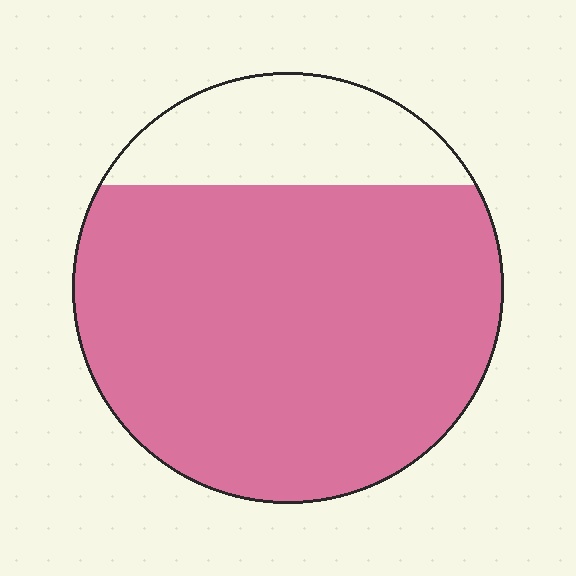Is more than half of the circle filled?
Yes.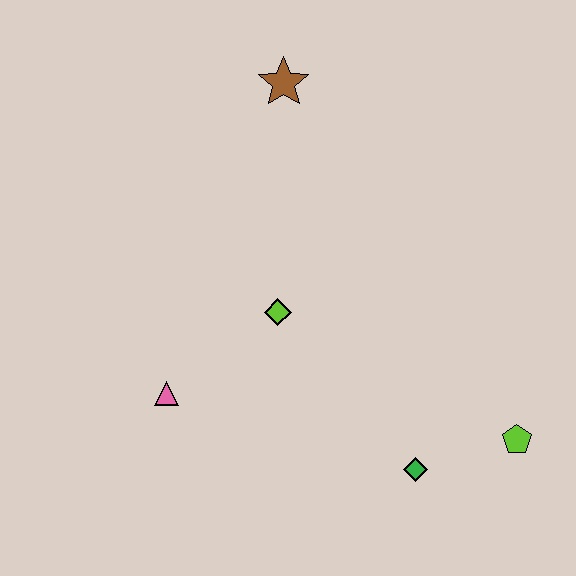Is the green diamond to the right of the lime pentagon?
No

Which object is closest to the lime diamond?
The pink triangle is closest to the lime diamond.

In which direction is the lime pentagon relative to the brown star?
The lime pentagon is below the brown star.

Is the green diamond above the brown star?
No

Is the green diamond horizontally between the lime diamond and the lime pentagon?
Yes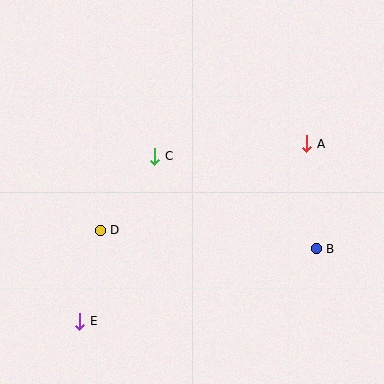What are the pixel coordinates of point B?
Point B is at (316, 249).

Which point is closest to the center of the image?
Point C at (155, 156) is closest to the center.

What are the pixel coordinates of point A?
Point A is at (307, 144).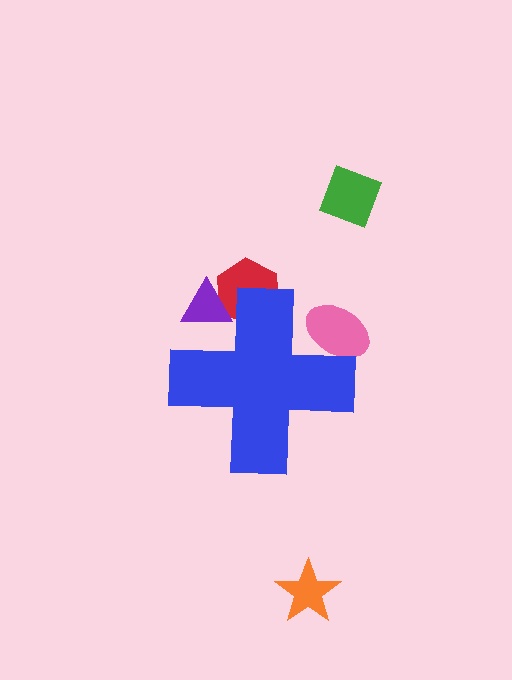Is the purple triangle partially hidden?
Yes, the purple triangle is partially hidden behind the blue cross.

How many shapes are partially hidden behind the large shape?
3 shapes are partially hidden.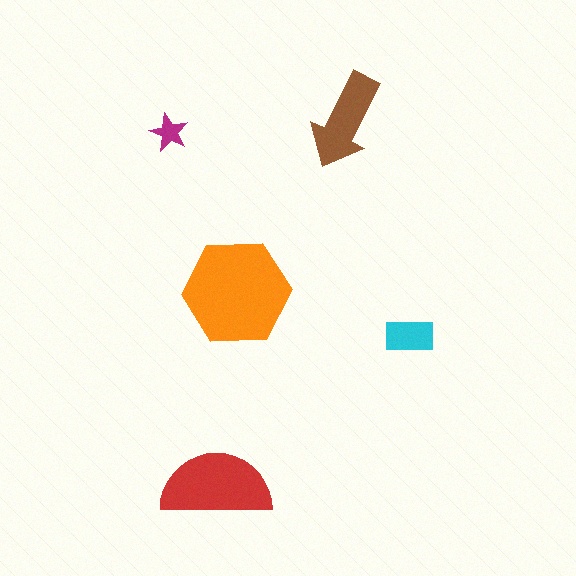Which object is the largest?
The orange hexagon.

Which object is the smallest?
The magenta star.